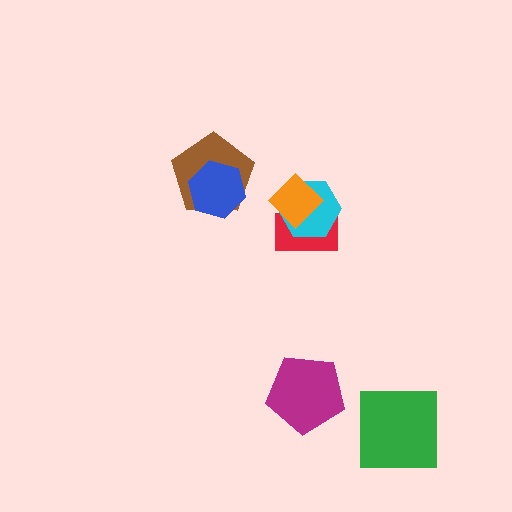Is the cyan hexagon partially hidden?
Yes, it is partially covered by another shape.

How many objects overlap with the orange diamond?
2 objects overlap with the orange diamond.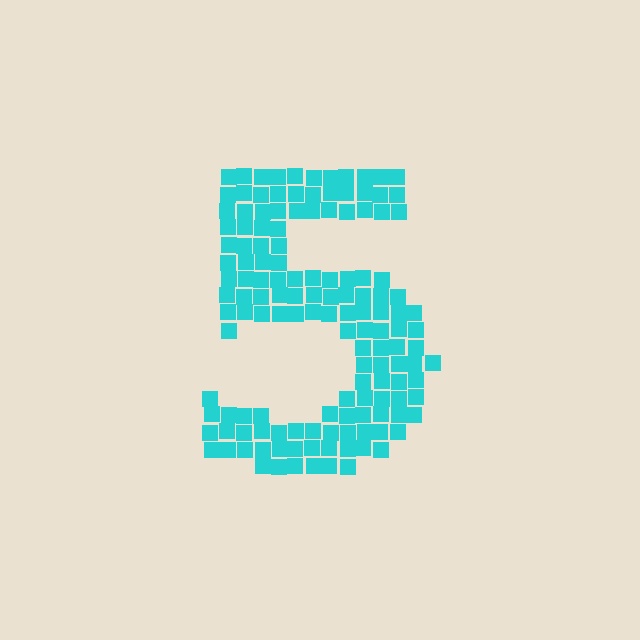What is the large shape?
The large shape is the digit 5.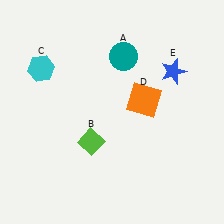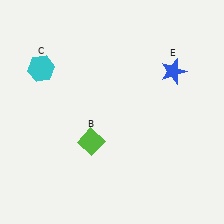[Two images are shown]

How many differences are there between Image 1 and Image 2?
There are 2 differences between the two images.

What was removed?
The teal circle (A), the orange square (D) were removed in Image 2.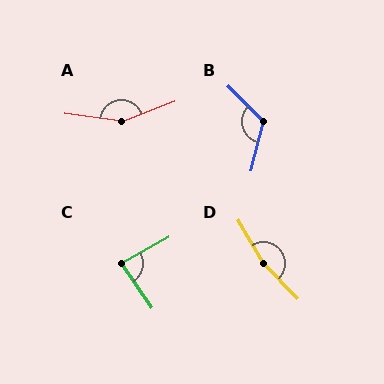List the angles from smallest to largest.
C (84°), B (120°), A (151°), D (166°).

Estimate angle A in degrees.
Approximately 151 degrees.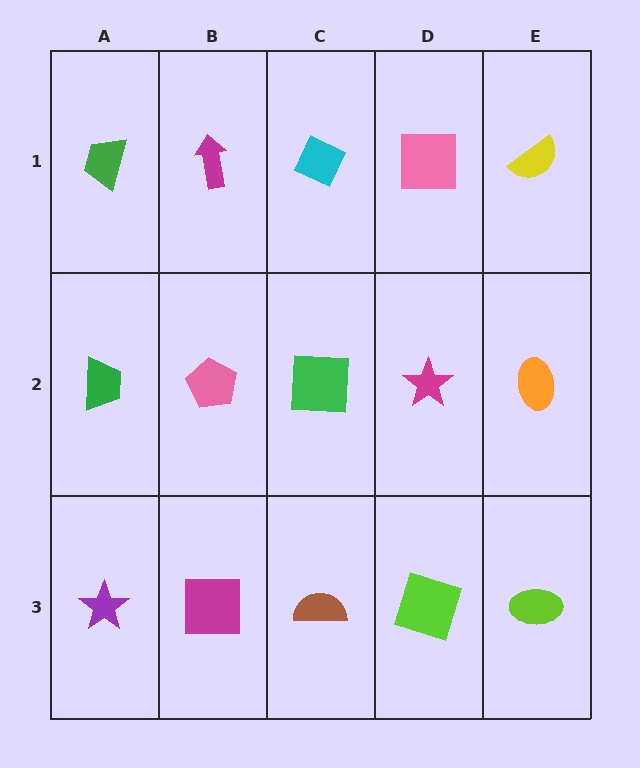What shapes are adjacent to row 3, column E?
An orange ellipse (row 2, column E), a lime square (row 3, column D).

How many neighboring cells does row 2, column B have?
4.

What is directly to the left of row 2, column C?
A pink pentagon.